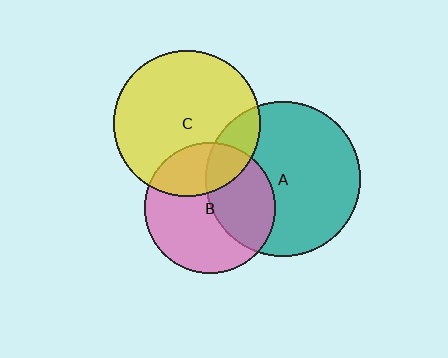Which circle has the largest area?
Circle A (teal).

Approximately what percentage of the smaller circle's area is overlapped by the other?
Approximately 15%.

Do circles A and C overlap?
Yes.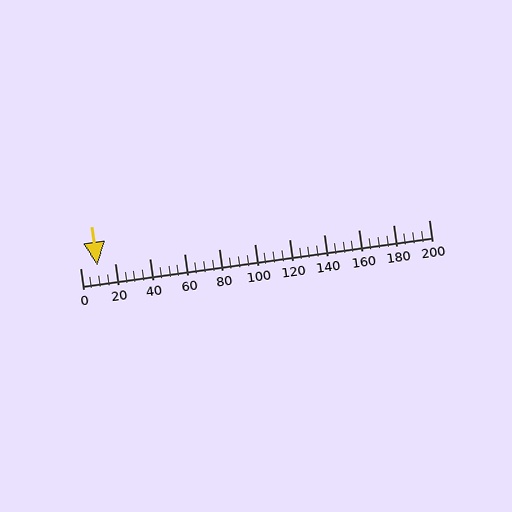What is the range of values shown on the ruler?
The ruler shows values from 0 to 200.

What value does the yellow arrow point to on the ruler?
The yellow arrow points to approximately 10.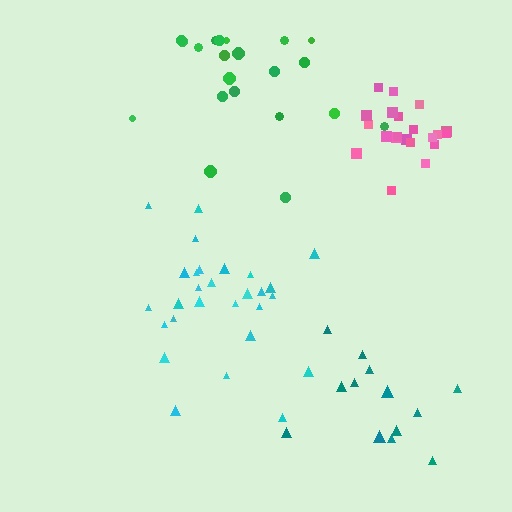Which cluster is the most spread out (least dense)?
Teal.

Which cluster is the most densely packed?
Pink.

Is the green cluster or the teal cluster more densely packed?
Green.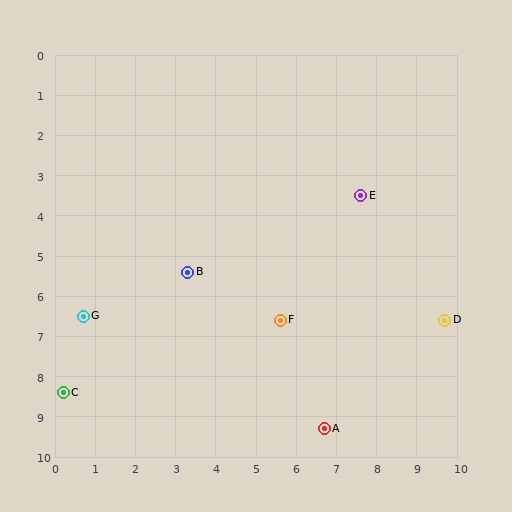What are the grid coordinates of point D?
Point D is at approximately (9.7, 6.6).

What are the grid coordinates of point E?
Point E is at approximately (7.6, 3.5).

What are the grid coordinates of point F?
Point F is at approximately (5.6, 6.6).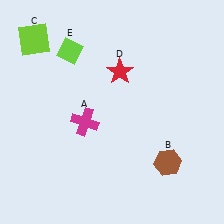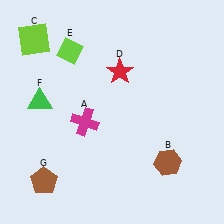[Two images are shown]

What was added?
A green triangle (F), a brown pentagon (G) were added in Image 2.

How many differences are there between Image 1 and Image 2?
There are 2 differences between the two images.